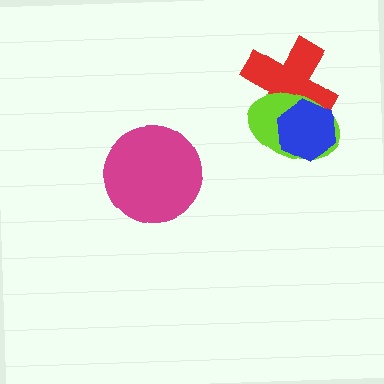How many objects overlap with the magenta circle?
0 objects overlap with the magenta circle.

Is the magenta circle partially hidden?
No, no other shape covers it.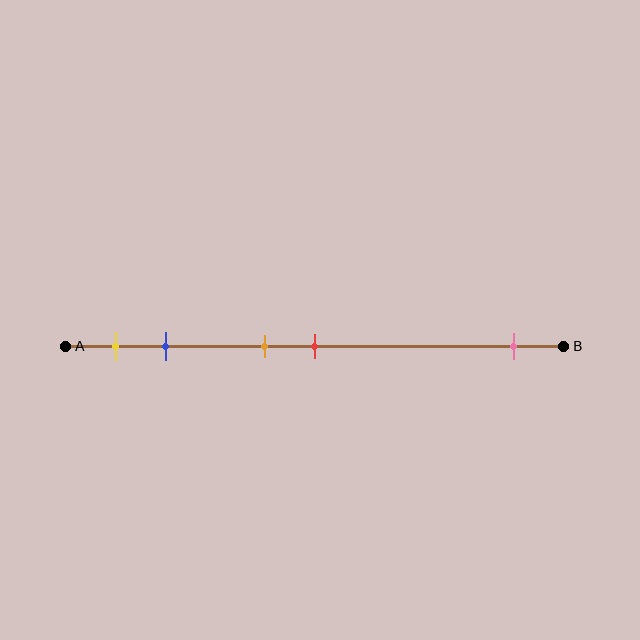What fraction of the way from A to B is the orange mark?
The orange mark is approximately 40% (0.4) of the way from A to B.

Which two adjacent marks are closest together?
The orange and red marks are the closest adjacent pair.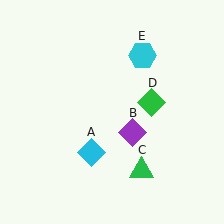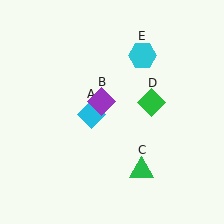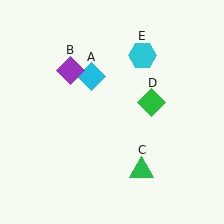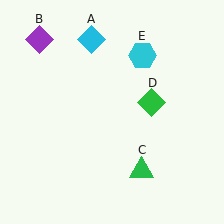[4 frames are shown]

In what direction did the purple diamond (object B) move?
The purple diamond (object B) moved up and to the left.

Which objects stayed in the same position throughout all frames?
Green triangle (object C) and green diamond (object D) and cyan hexagon (object E) remained stationary.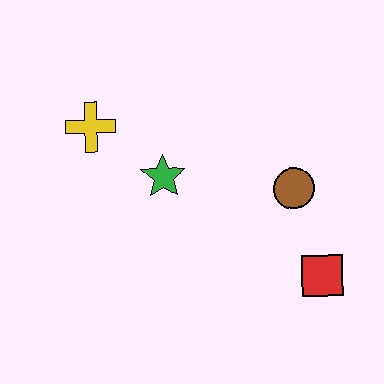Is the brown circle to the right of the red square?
No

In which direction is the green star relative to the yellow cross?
The green star is to the right of the yellow cross.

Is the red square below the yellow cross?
Yes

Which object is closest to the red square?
The brown circle is closest to the red square.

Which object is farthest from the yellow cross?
The red square is farthest from the yellow cross.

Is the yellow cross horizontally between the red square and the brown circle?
No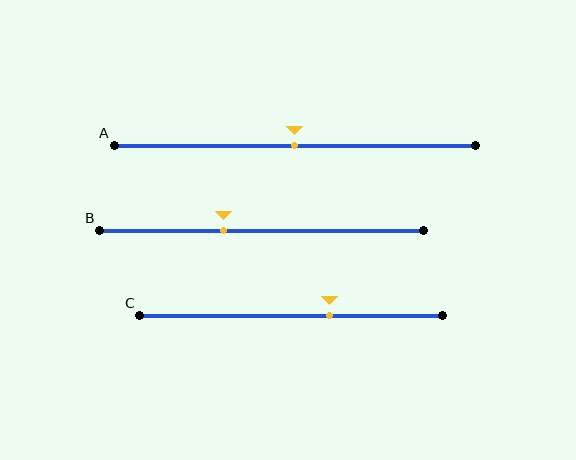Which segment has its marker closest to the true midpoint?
Segment A has its marker closest to the true midpoint.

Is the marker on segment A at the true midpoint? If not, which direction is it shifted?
Yes, the marker on segment A is at the true midpoint.